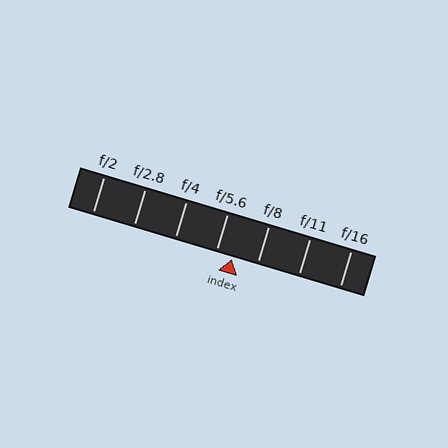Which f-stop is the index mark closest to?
The index mark is closest to f/5.6.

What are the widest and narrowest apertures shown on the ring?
The widest aperture shown is f/2 and the narrowest is f/16.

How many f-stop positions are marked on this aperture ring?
There are 7 f-stop positions marked.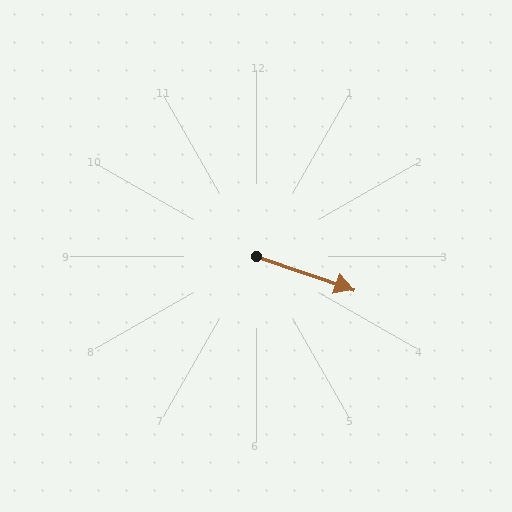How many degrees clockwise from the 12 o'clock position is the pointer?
Approximately 109 degrees.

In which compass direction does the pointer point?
East.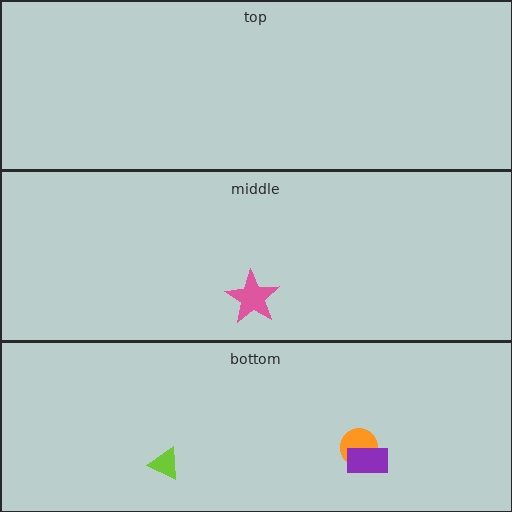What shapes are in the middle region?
The pink star.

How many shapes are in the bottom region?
3.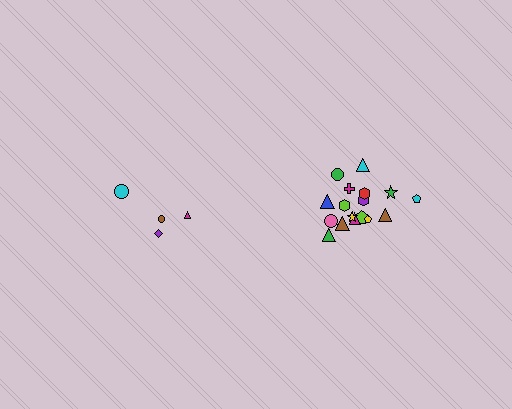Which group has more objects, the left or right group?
The right group.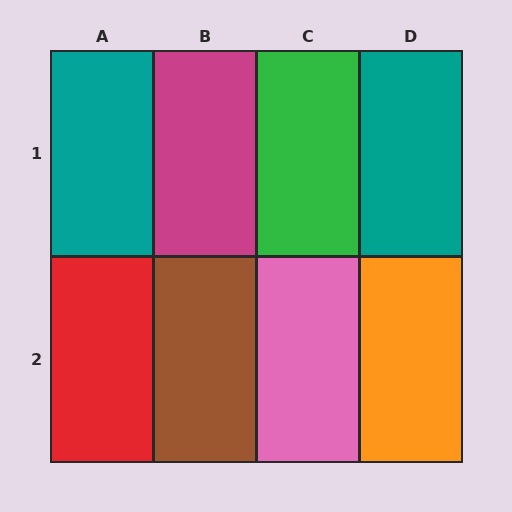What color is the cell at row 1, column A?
Teal.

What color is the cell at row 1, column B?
Magenta.